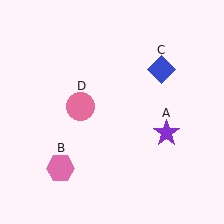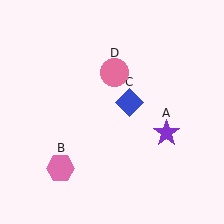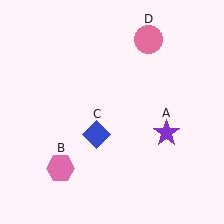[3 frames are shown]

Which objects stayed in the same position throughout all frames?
Purple star (object A) and pink hexagon (object B) remained stationary.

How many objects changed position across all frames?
2 objects changed position: blue diamond (object C), pink circle (object D).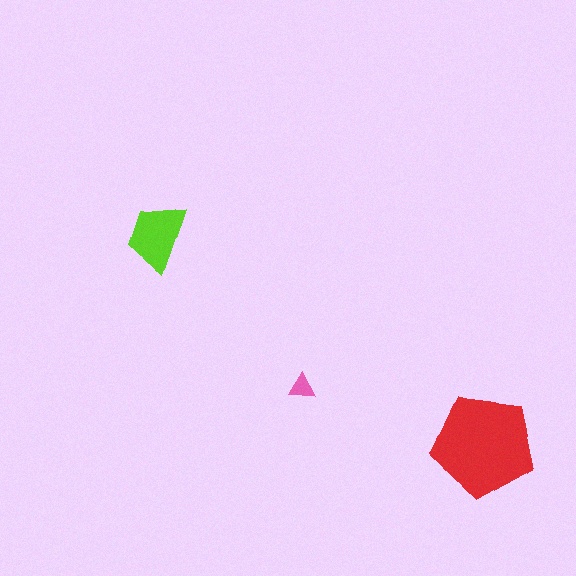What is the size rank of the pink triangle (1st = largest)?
3rd.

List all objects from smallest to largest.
The pink triangle, the lime trapezoid, the red pentagon.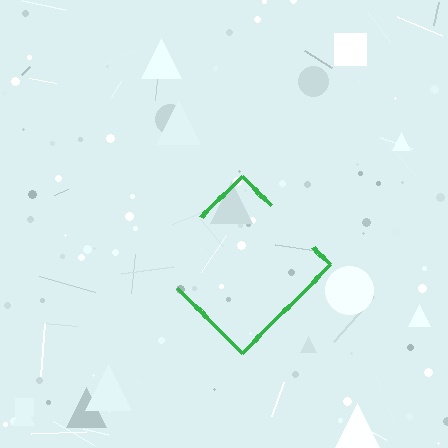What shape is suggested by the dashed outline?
The dashed outline suggests a diamond.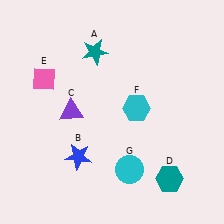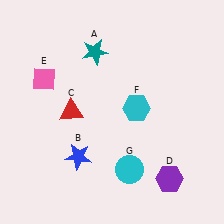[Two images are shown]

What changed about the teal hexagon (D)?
In Image 1, D is teal. In Image 2, it changed to purple.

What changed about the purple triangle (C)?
In Image 1, C is purple. In Image 2, it changed to red.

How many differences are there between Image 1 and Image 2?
There are 2 differences between the two images.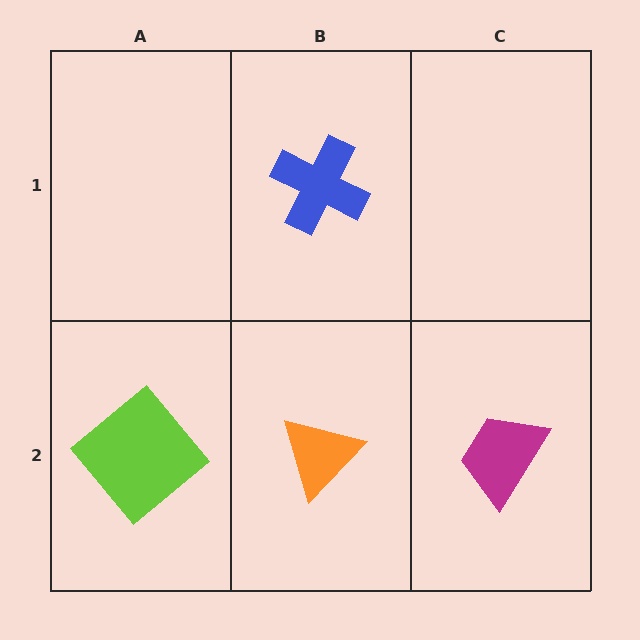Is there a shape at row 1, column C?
No, that cell is empty.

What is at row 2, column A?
A lime diamond.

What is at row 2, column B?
An orange triangle.